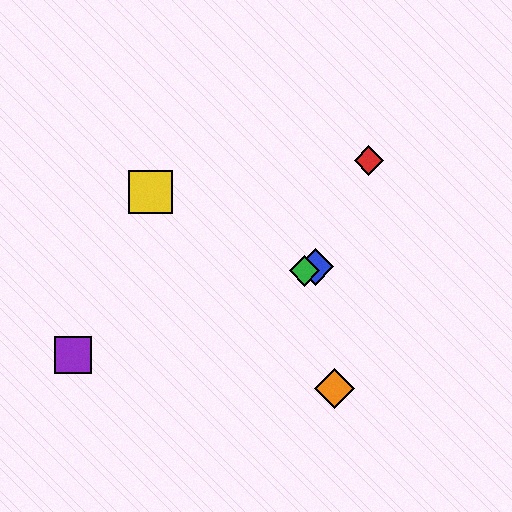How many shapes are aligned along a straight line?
3 shapes (the blue diamond, the green diamond, the purple square) are aligned along a straight line.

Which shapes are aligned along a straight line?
The blue diamond, the green diamond, the purple square are aligned along a straight line.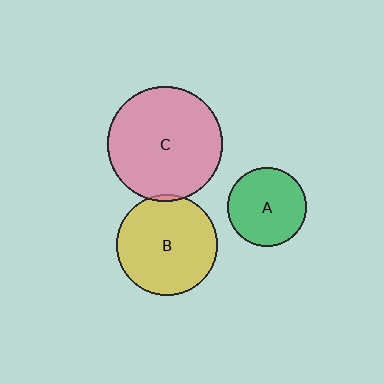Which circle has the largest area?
Circle C (pink).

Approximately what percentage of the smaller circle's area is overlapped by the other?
Approximately 5%.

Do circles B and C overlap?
Yes.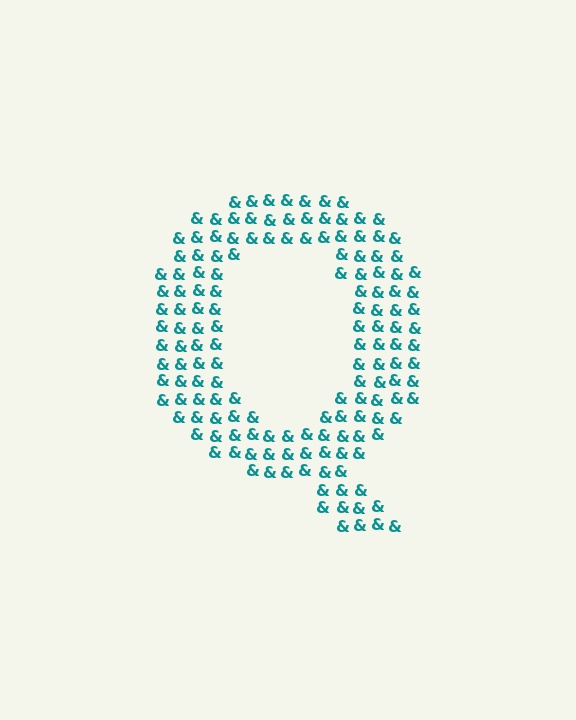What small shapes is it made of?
It is made of small ampersands.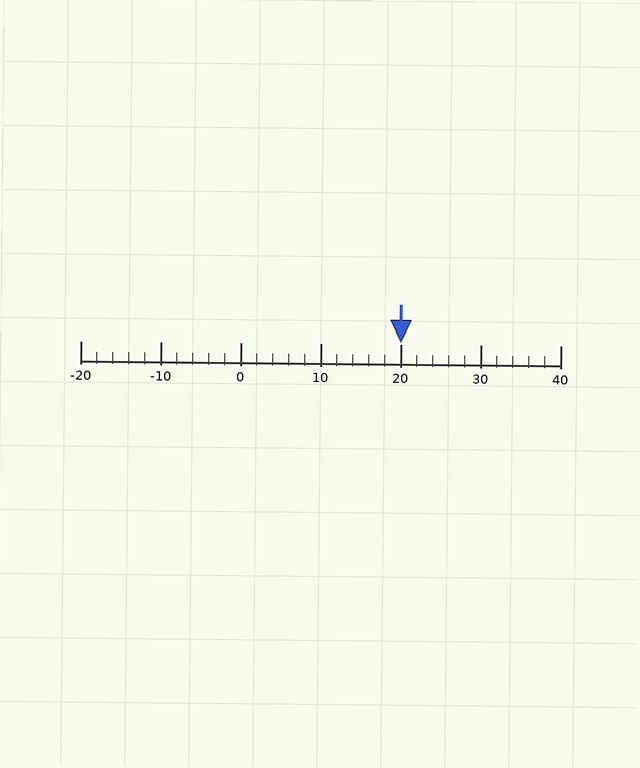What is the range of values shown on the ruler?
The ruler shows values from -20 to 40.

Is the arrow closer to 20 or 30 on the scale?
The arrow is closer to 20.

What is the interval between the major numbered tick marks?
The major tick marks are spaced 10 units apart.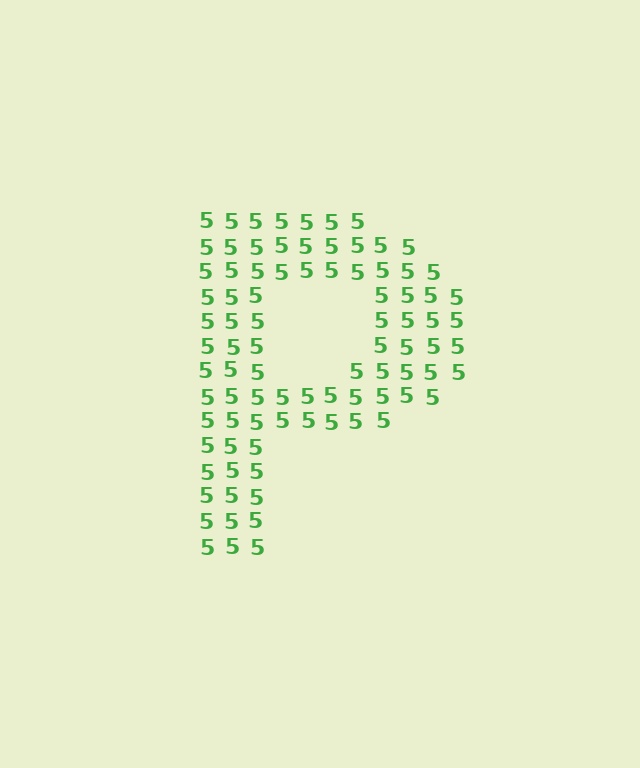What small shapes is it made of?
It is made of small digit 5's.